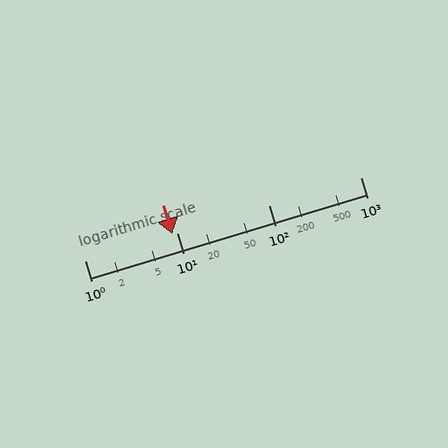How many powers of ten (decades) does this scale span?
The scale spans 3 decades, from 1 to 1000.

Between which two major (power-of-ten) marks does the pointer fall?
The pointer is between 1 and 10.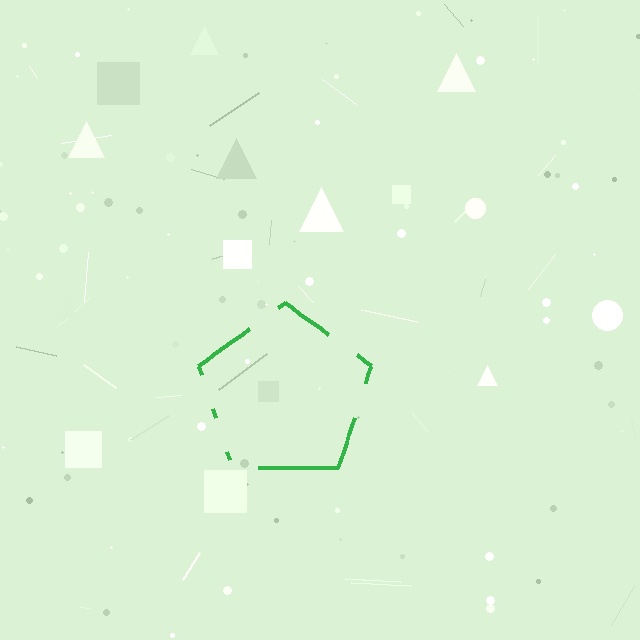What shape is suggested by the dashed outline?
The dashed outline suggests a pentagon.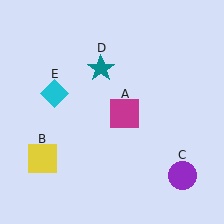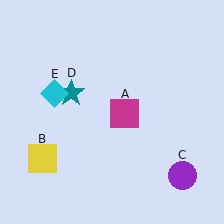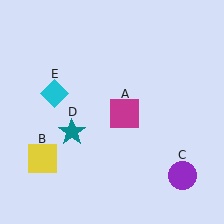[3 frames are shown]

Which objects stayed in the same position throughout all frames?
Magenta square (object A) and yellow square (object B) and purple circle (object C) and cyan diamond (object E) remained stationary.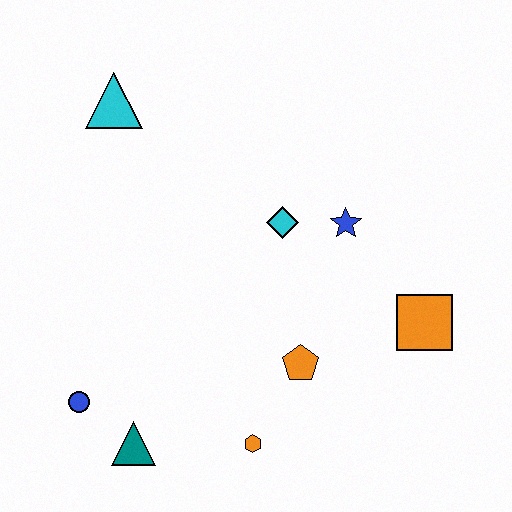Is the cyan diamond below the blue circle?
No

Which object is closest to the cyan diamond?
The blue star is closest to the cyan diamond.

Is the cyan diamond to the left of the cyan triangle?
No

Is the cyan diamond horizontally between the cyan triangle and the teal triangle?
No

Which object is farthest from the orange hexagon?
The cyan triangle is farthest from the orange hexagon.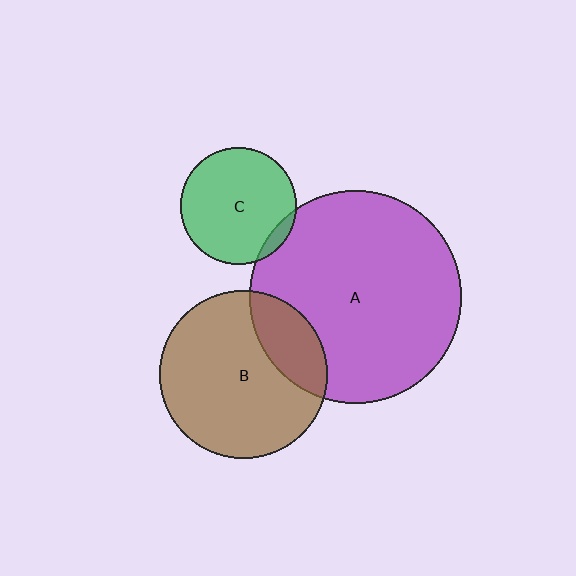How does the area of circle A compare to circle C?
Approximately 3.3 times.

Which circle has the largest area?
Circle A (purple).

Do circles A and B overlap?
Yes.